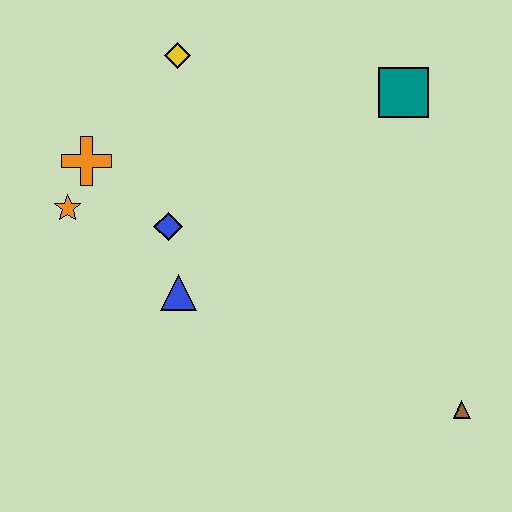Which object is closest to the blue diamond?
The blue triangle is closest to the blue diamond.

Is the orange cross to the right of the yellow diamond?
No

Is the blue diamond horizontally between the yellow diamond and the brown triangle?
No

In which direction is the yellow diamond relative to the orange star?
The yellow diamond is above the orange star.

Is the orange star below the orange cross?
Yes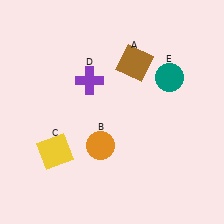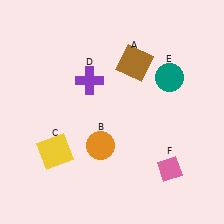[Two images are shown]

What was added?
A pink diamond (F) was added in Image 2.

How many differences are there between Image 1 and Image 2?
There is 1 difference between the two images.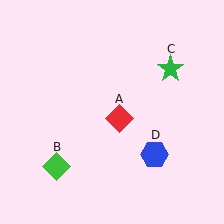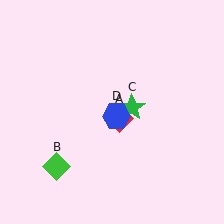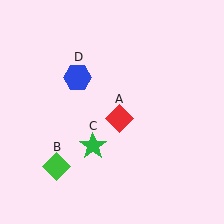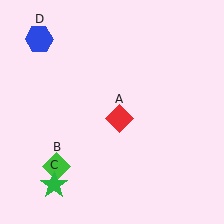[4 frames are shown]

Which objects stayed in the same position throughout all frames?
Red diamond (object A) and green diamond (object B) remained stationary.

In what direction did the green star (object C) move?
The green star (object C) moved down and to the left.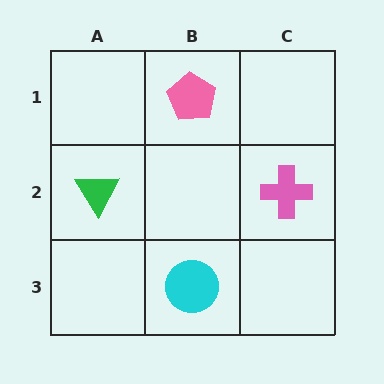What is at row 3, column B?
A cyan circle.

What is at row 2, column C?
A pink cross.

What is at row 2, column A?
A green triangle.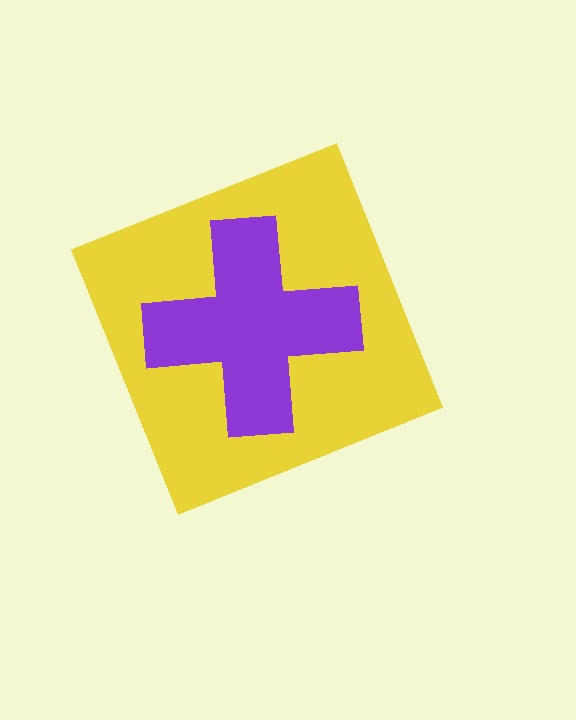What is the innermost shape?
The purple cross.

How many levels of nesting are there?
2.